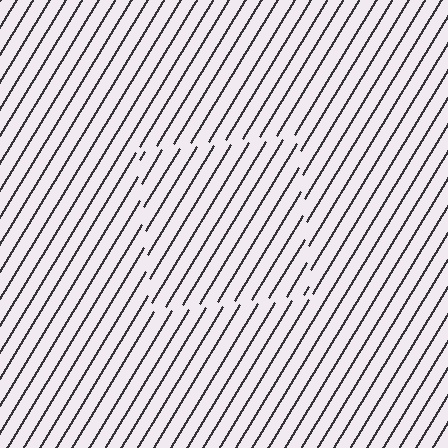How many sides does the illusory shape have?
4 sides — the line-ends trace a square.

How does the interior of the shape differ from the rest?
The interior of the shape contains the same grating, shifted by half a period — the contour is defined by the phase discontinuity where line-ends from the inner and outer gratings abut.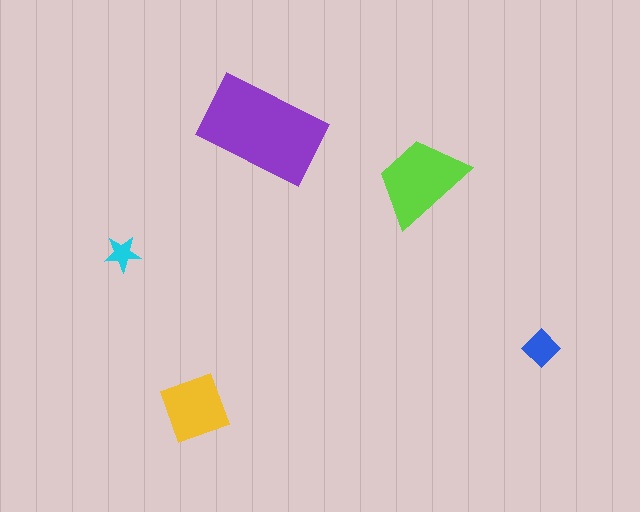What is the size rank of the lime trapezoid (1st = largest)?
2nd.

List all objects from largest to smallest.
The purple rectangle, the lime trapezoid, the yellow square, the blue diamond, the cyan star.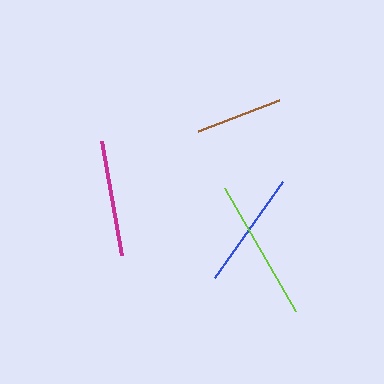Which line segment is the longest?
The lime line is the longest at approximately 142 pixels.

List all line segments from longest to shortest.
From longest to shortest: lime, blue, magenta, brown.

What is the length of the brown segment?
The brown segment is approximately 86 pixels long.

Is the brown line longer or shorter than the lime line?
The lime line is longer than the brown line.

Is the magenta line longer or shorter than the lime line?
The lime line is longer than the magenta line.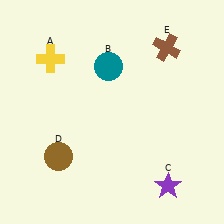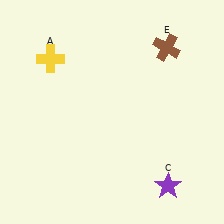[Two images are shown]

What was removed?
The brown circle (D), the teal circle (B) were removed in Image 2.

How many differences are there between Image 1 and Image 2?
There are 2 differences between the two images.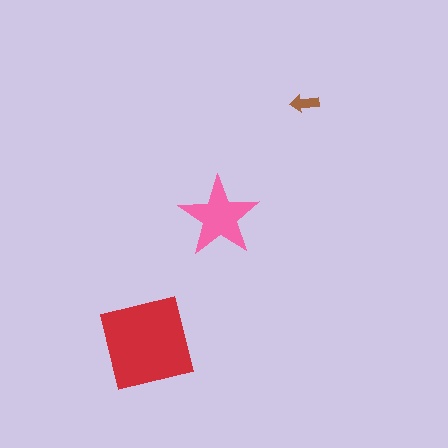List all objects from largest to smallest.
The red square, the pink star, the brown arrow.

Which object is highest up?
The brown arrow is topmost.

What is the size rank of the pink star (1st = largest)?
2nd.